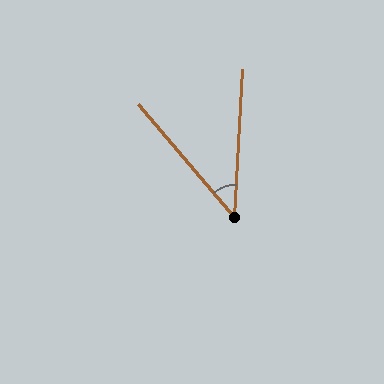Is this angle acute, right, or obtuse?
It is acute.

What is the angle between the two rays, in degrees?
Approximately 44 degrees.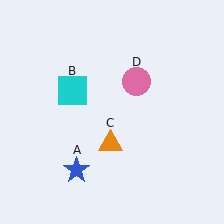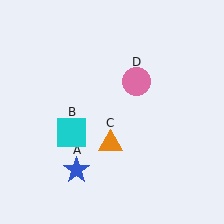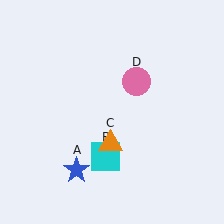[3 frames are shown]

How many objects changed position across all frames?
1 object changed position: cyan square (object B).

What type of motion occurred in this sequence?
The cyan square (object B) rotated counterclockwise around the center of the scene.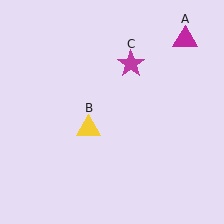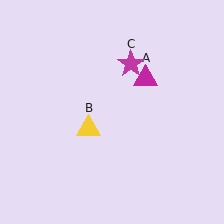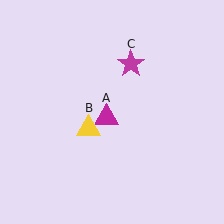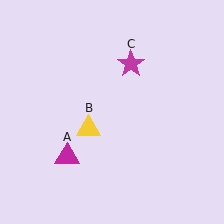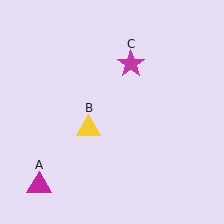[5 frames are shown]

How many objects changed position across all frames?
1 object changed position: magenta triangle (object A).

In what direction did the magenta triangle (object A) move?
The magenta triangle (object A) moved down and to the left.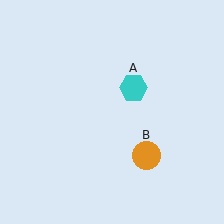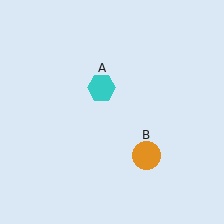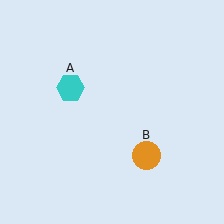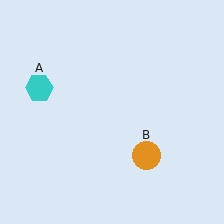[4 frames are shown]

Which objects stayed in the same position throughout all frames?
Orange circle (object B) remained stationary.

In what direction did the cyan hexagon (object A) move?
The cyan hexagon (object A) moved left.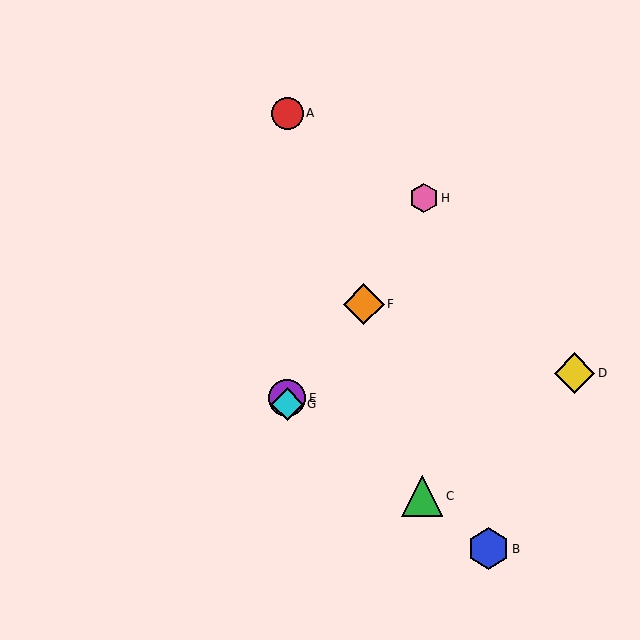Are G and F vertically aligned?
No, G is at x≈287 and F is at x≈364.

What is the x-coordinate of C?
Object C is at x≈422.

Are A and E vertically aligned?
Yes, both are at x≈287.